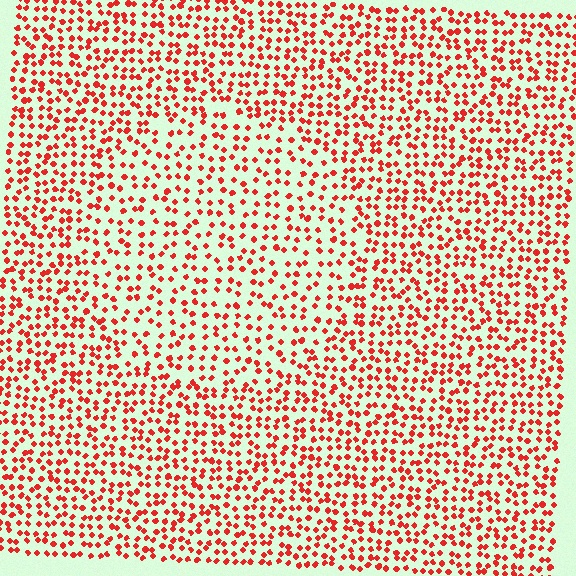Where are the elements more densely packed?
The elements are more densely packed outside the circle boundary.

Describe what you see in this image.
The image contains small red elements arranged at two different densities. A circle-shaped region is visible where the elements are less densely packed than the surrounding area.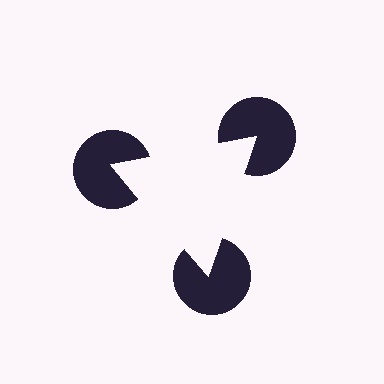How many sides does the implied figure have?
3 sides.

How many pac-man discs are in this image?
There are 3 — one at each vertex of the illusory triangle.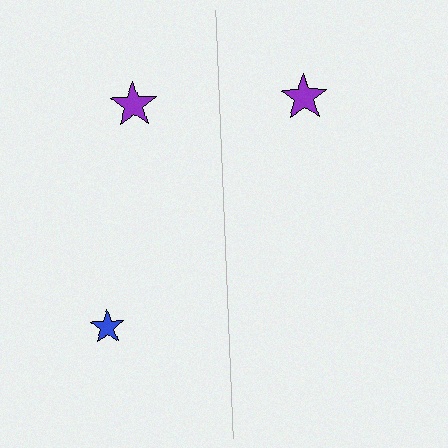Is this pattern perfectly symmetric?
No, the pattern is not perfectly symmetric. A blue star is missing from the right side.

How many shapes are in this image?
There are 3 shapes in this image.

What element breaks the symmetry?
A blue star is missing from the right side.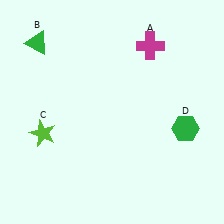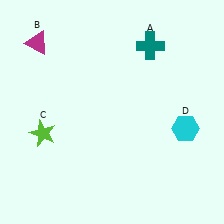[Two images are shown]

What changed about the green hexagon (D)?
In Image 1, D is green. In Image 2, it changed to cyan.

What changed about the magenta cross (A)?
In Image 1, A is magenta. In Image 2, it changed to teal.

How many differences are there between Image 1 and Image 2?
There are 3 differences between the two images.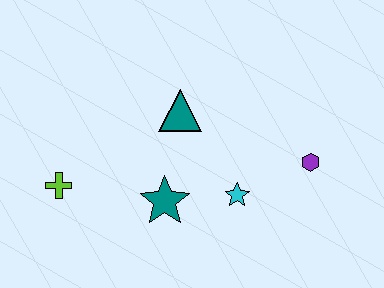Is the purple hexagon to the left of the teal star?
No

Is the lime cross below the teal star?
No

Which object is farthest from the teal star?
The purple hexagon is farthest from the teal star.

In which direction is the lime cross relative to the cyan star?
The lime cross is to the left of the cyan star.